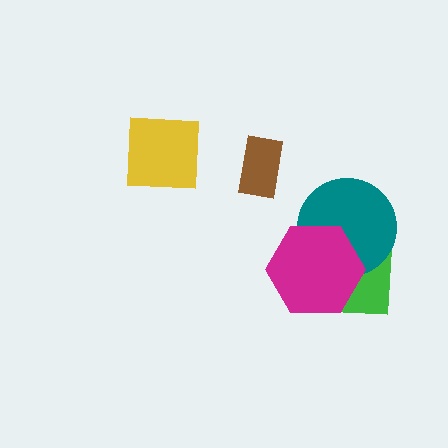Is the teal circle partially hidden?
Yes, it is partially covered by another shape.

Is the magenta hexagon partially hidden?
No, no other shape covers it.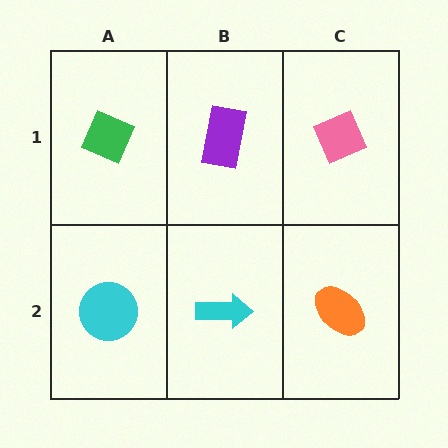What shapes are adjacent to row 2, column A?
A green diamond (row 1, column A), a cyan arrow (row 2, column B).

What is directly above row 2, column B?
A purple rectangle.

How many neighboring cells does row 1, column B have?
3.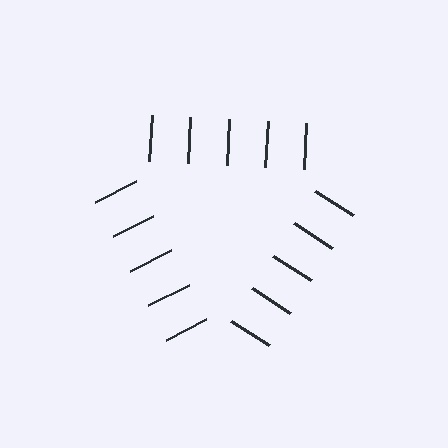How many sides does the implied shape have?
3 sides — the line-ends trace a triangle.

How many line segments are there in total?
15 — 5 along each of the 3 edges.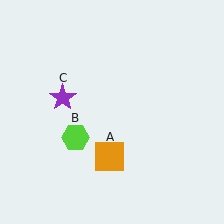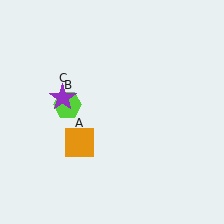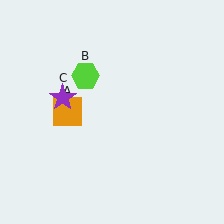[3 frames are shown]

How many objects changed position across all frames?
2 objects changed position: orange square (object A), lime hexagon (object B).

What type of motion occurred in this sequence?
The orange square (object A), lime hexagon (object B) rotated clockwise around the center of the scene.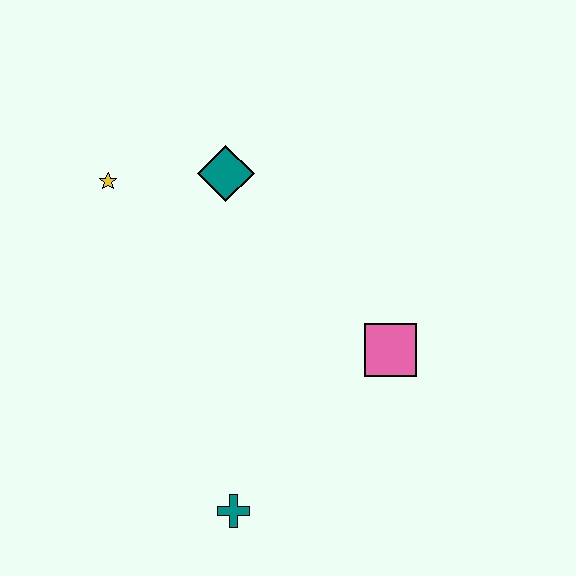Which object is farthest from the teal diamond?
The teal cross is farthest from the teal diamond.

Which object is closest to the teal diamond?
The yellow star is closest to the teal diamond.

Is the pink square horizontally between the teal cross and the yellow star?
No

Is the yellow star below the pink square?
No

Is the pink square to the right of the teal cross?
Yes